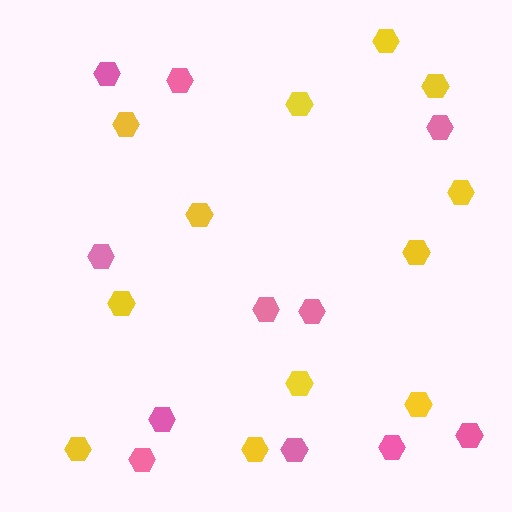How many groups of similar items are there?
There are 2 groups: one group of pink hexagons (11) and one group of yellow hexagons (12).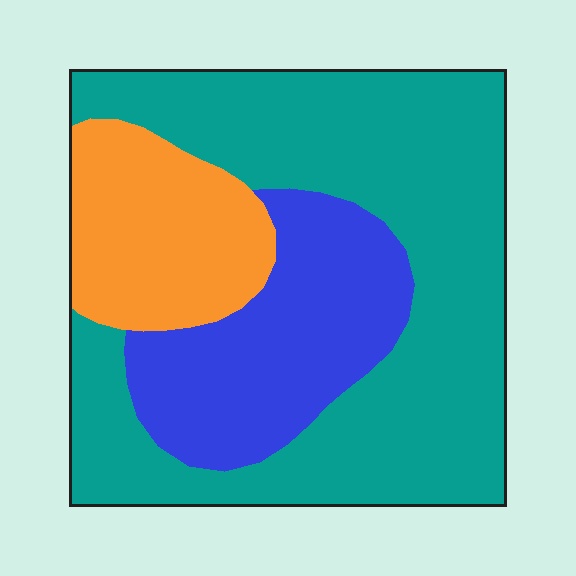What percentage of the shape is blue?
Blue covers 24% of the shape.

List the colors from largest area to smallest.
From largest to smallest: teal, blue, orange.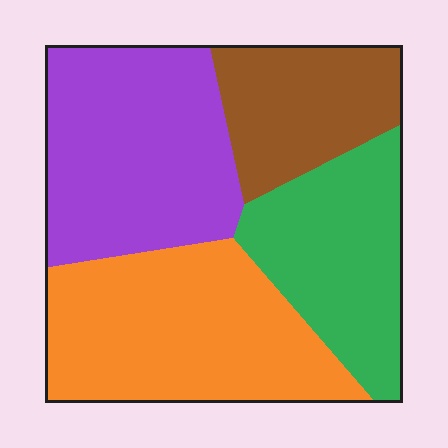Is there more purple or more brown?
Purple.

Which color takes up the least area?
Brown, at roughly 15%.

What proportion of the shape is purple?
Purple takes up about one third (1/3) of the shape.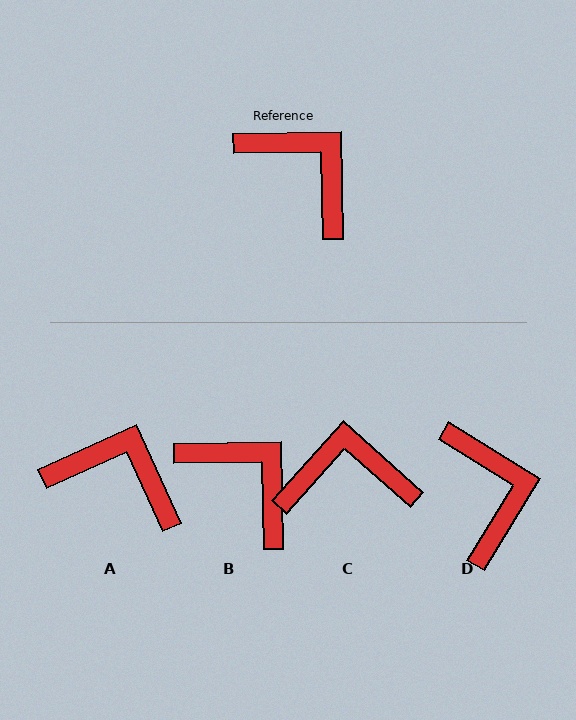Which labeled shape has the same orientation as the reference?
B.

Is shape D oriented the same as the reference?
No, it is off by about 33 degrees.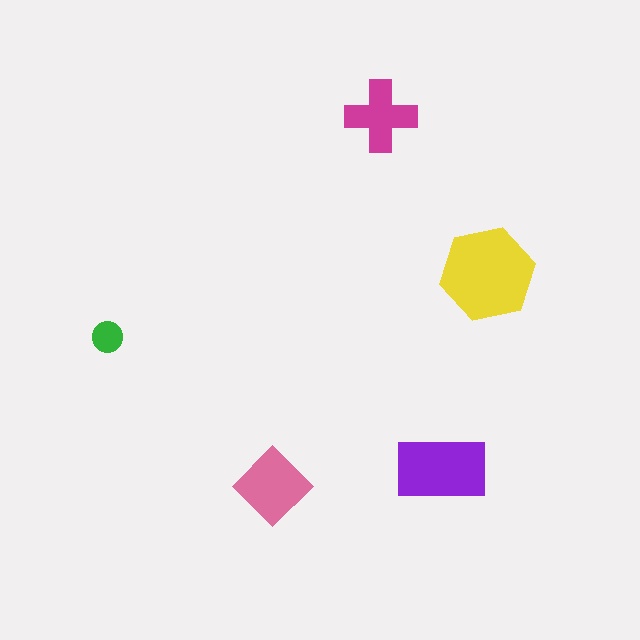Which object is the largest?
The yellow hexagon.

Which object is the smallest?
The green circle.